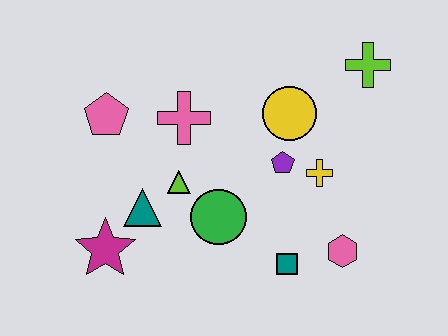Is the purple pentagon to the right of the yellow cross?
No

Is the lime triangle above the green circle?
Yes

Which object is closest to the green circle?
The lime triangle is closest to the green circle.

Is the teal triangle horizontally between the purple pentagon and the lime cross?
No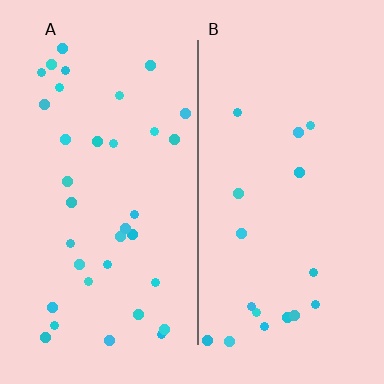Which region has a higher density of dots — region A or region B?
A (the left).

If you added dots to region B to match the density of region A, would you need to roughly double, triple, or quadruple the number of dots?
Approximately double.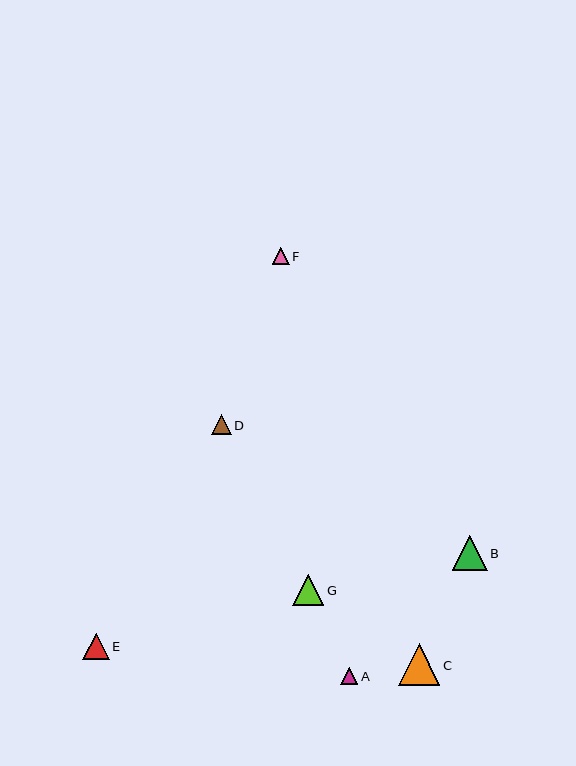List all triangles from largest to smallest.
From largest to smallest: C, B, G, E, D, F, A.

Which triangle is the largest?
Triangle C is the largest with a size of approximately 41 pixels.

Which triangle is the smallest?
Triangle A is the smallest with a size of approximately 17 pixels.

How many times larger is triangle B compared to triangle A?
Triangle B is approximately 2.1 times the size of triangle A.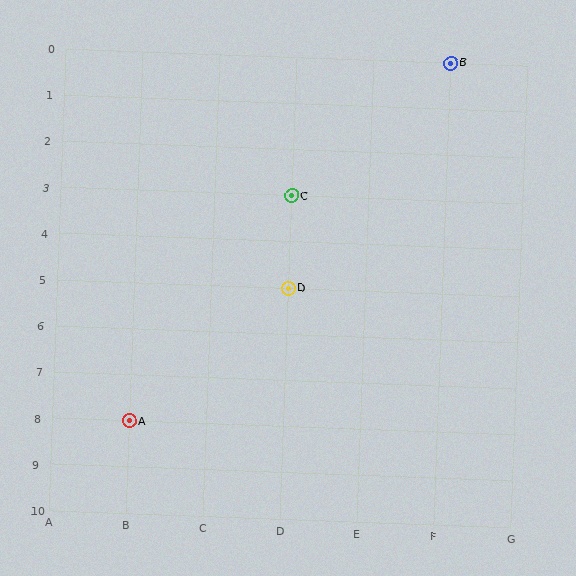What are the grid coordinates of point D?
Point D is at grid coordinates (D, 5).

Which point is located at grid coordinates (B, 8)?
Point A is at (B, 8).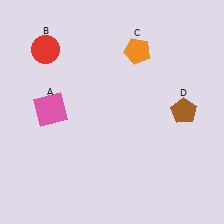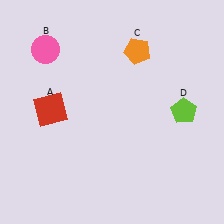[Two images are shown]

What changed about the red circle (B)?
In Image 1, B is red. In Image 2, it changed to pink.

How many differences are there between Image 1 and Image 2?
There are 3 differences between the two images.